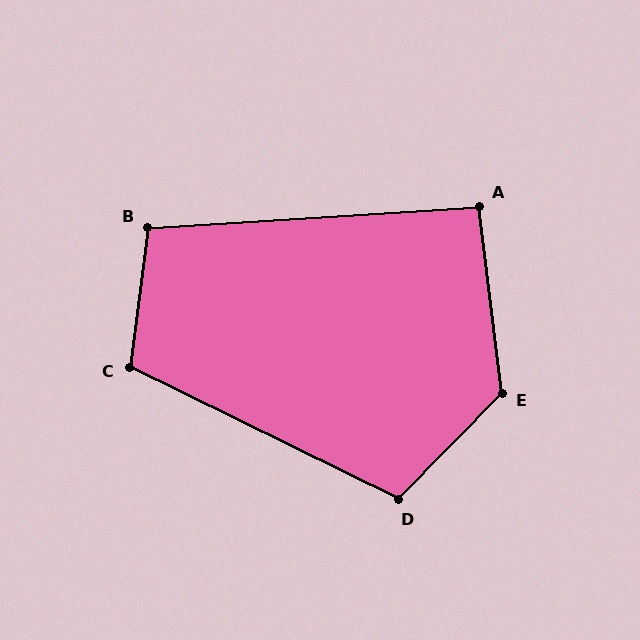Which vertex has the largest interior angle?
E, at approximately 129 degrees.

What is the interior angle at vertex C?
Approximately 109 degrees (obtuse).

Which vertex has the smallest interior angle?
A, at approximately 93 degrees.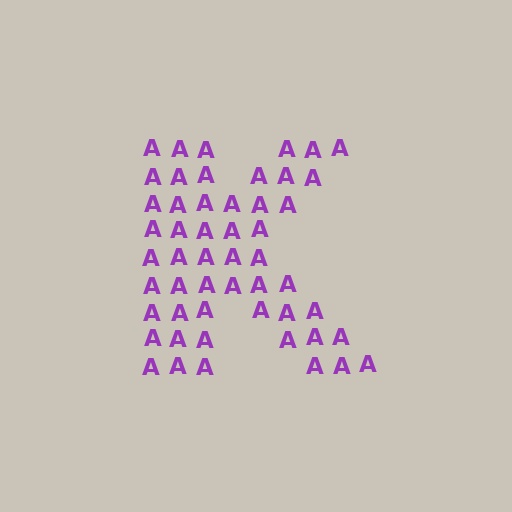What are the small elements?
The small elements are letter A's.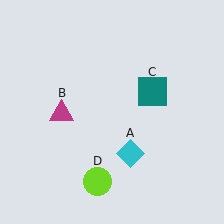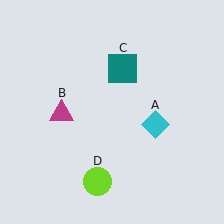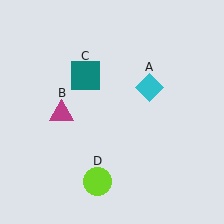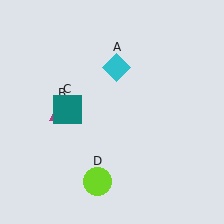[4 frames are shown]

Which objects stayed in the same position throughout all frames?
Magenta triangle (object B) and lime circle (object D) remained stationary.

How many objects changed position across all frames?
2 objects changed position: cyan diamond (object A), teal square (object C).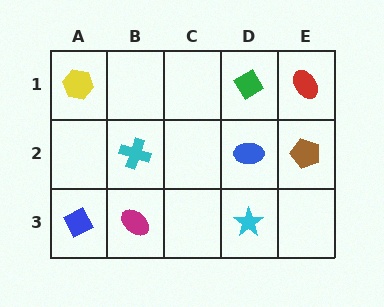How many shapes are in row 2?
3 shapes.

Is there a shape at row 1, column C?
No, that cell is empty.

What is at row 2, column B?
A cyan cross.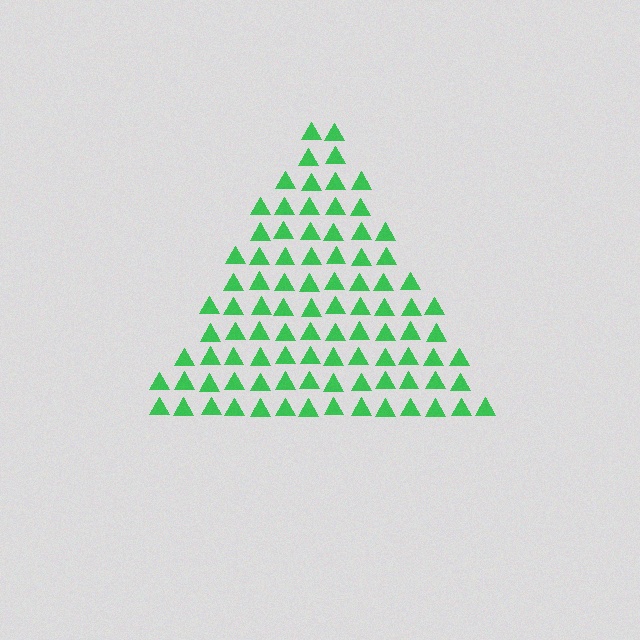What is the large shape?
The large shape is a triangle.